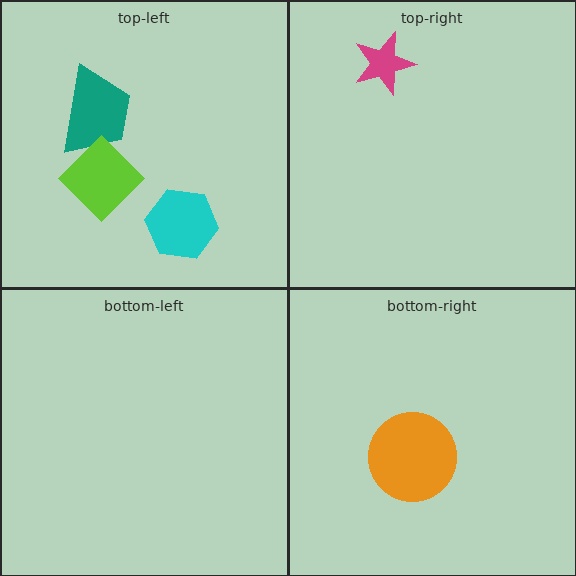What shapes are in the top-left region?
The teal trapezoid, the lime diamond, the cyan hexagon.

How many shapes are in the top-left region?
3.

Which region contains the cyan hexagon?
The top-left region.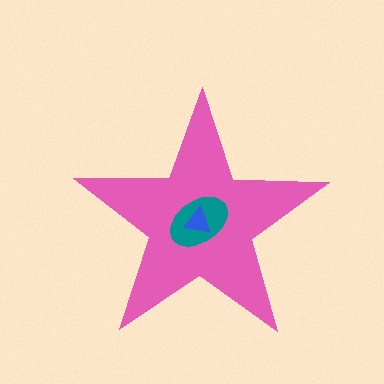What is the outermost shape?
The pink star.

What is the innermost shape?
The blue triangle.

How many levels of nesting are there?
3.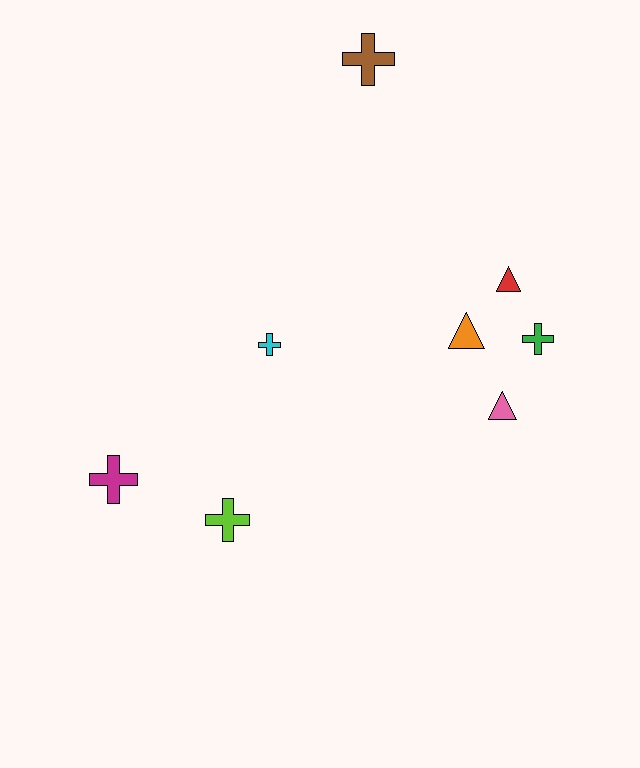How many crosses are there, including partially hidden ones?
There are 5 crosses.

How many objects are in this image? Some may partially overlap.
There are 8 objects.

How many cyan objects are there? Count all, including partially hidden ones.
There is 1 cyan object.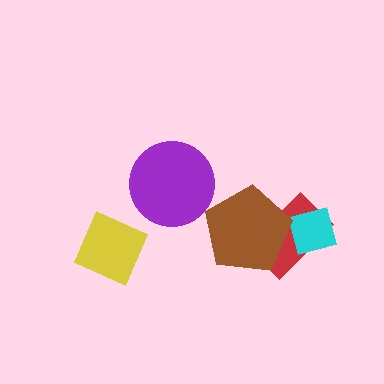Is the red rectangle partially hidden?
Yes, it is partially covered by another shape.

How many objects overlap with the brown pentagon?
2 objects overlap with the brown pentagon.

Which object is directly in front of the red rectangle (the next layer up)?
The cyan square is directly in front of the red rectangle.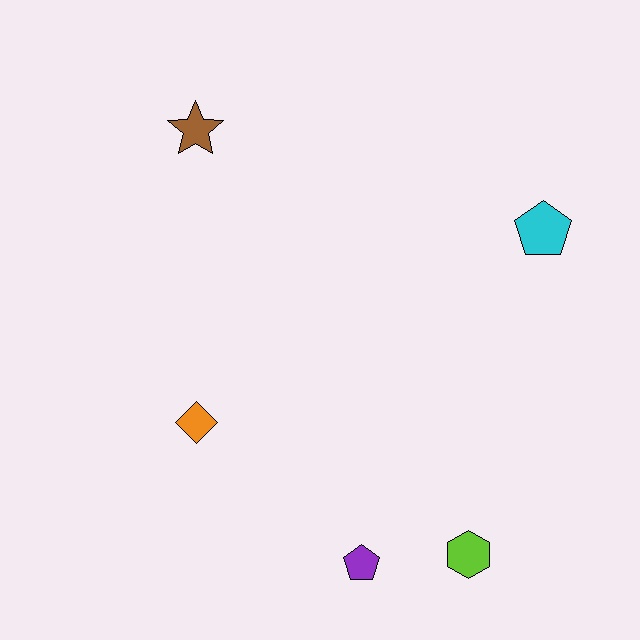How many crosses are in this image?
There are no crosses.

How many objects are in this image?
There are 5 objects.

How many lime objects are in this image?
There is 1 lime object.